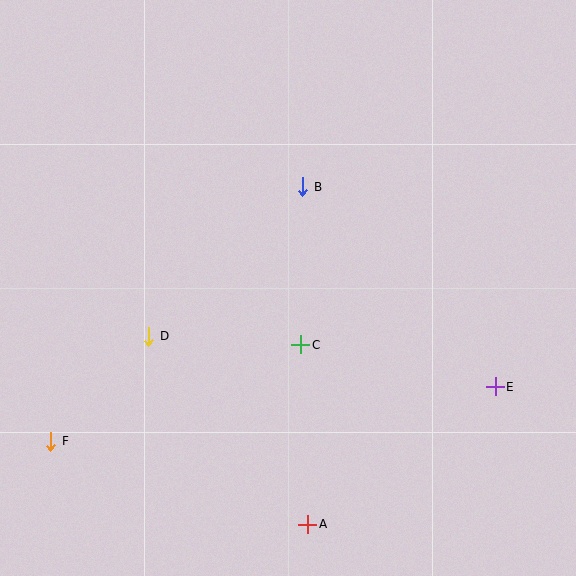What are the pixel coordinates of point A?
Point A is at (308, 524).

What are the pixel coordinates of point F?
Point F is at (51, 441).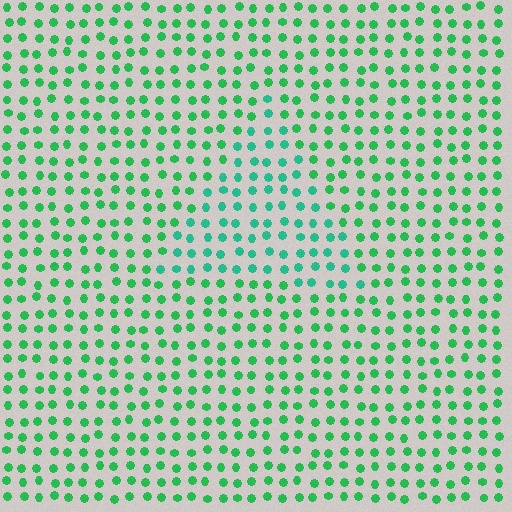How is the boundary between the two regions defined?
The boundary is defined purely by a slight shift in hue (about 25 degrees). Spacing, size, and orientation are identical on both sides.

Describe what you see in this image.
The image is filled with small green elements in a uniform arrangement. A triangle-shaped region is visible where the elements are tinted to a slightly different hue, forming a subtle color boundary.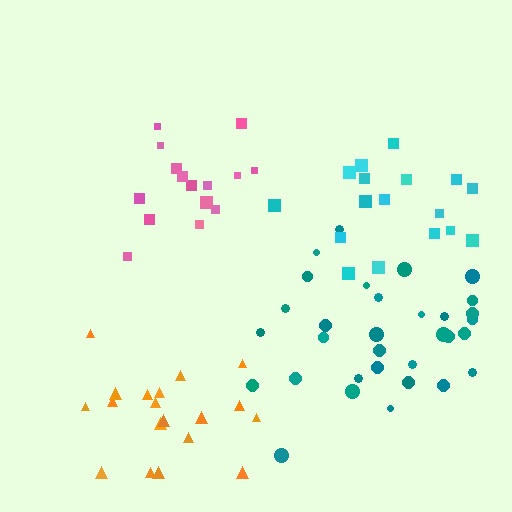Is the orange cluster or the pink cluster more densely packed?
Pink.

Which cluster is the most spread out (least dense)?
Cyan.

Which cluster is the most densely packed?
Teal.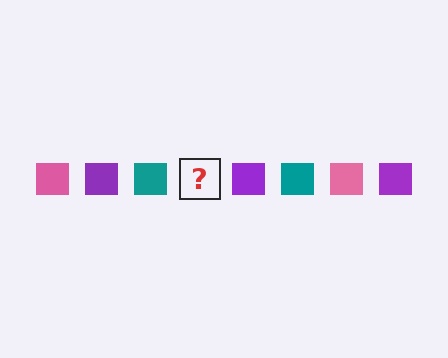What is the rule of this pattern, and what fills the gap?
The rule is that the pattern cycles through pink, purple, teal squares. The gap should be filled with a pink square.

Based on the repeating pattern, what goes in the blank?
The blank should be a pink square.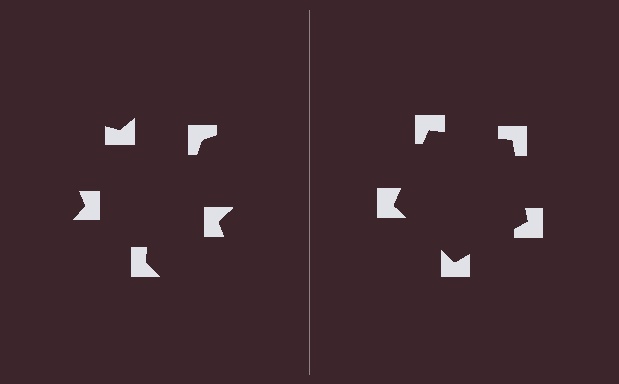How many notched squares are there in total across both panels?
10 — 5 on each side.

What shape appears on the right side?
An illusory pentagon.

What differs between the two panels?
The notched squares are positioned identically on both sides; only the wedge orientations differ. On the right they align to a pentagon; on the left they are misaligned.